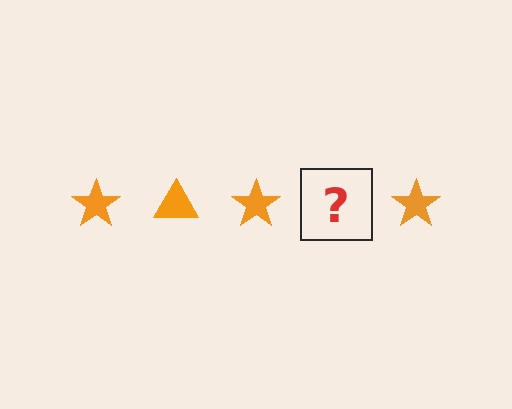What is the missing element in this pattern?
The missing element is an orange triangle.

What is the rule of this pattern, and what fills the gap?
The rule is that the pattern cycles through star, triangle shapes in orange. The gap should be filled with an orange triangle.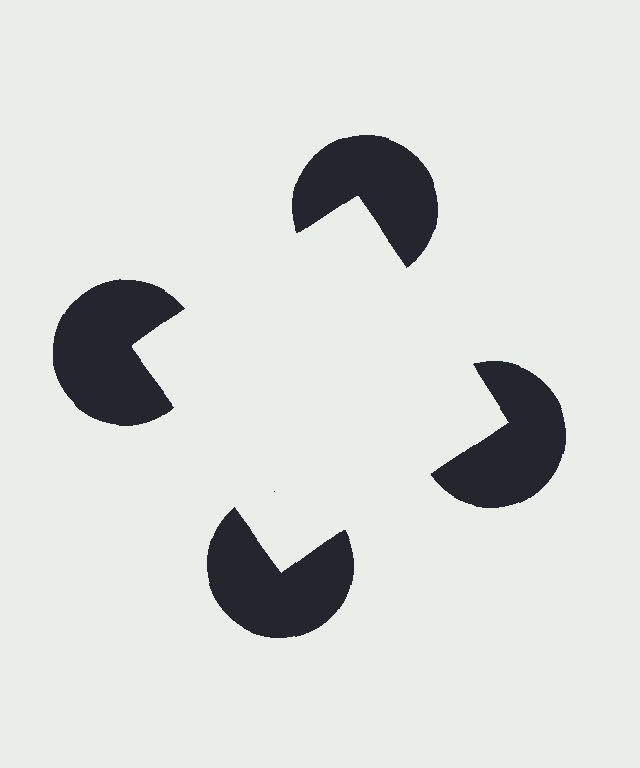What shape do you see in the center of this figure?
An illusory square — its edges are inferred from the aligned wedge cuts in the pac-man discs, not physically drawn.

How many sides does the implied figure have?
4 sides.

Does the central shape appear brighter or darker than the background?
It typically appears slightly brighter than the background, even though no actual brightness change is drawn.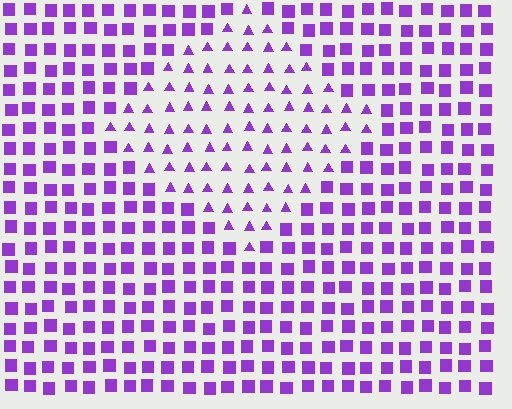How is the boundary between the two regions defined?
The boundary is defined by a change in element shape: triangles inside vs. squares outside. All elements share the same color and spacing.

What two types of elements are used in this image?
The image uses triangles inside the diamond region and squares outside it.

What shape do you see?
I see a diamond.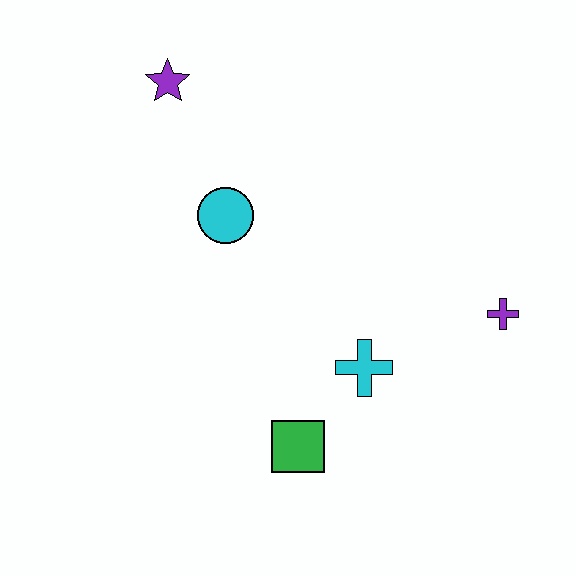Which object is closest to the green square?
The cyan cross is closest to the green square.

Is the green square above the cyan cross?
No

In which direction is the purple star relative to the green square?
The purple star is above the green square.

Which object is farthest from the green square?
The purple star is farthest from the green square.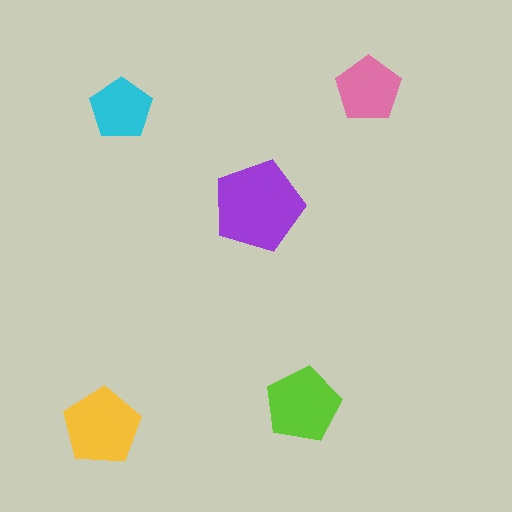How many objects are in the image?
There are 5 objects in the image.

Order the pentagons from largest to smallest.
the purple one, the yellow one, the lime one, the pink one, the cyan one.